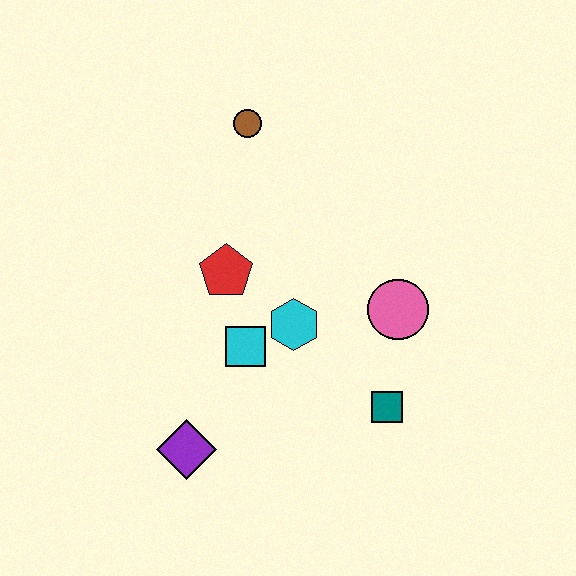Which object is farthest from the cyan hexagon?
The brown circle is farthest from the cyan hexagon.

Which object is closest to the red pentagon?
The cyan square is closest to the red pentagon.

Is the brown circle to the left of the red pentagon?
No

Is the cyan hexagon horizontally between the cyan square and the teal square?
Yes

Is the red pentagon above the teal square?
Yes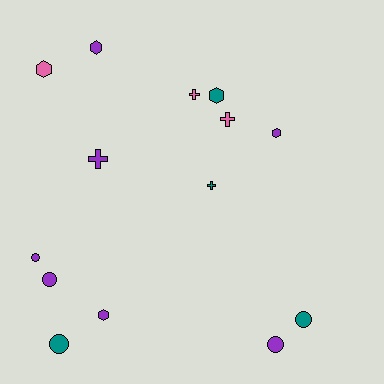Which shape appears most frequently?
Circle, with 5 objects.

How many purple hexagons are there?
There are 3 purple hexagons.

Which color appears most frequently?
Purple, with 7 objects.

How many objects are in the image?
There are 14 objects.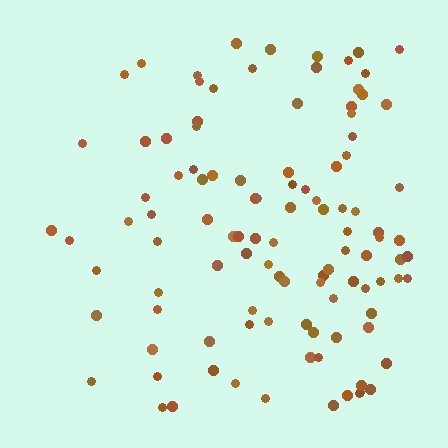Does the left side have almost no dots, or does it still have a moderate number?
Still a moderate number, just noticeably fewer than the right.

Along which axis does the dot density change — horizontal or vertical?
Horizontal.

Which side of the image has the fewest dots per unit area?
The left.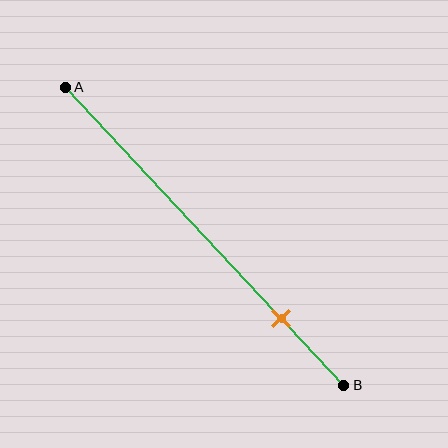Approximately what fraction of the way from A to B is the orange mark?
The orange mark is approximately 80% of the way from A to B.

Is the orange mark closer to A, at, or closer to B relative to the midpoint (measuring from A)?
The orange mark is closer to point B than the midpoint of segment AB.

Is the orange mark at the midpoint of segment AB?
No, the mark is at about 80% from A, not at the 50% midpoint.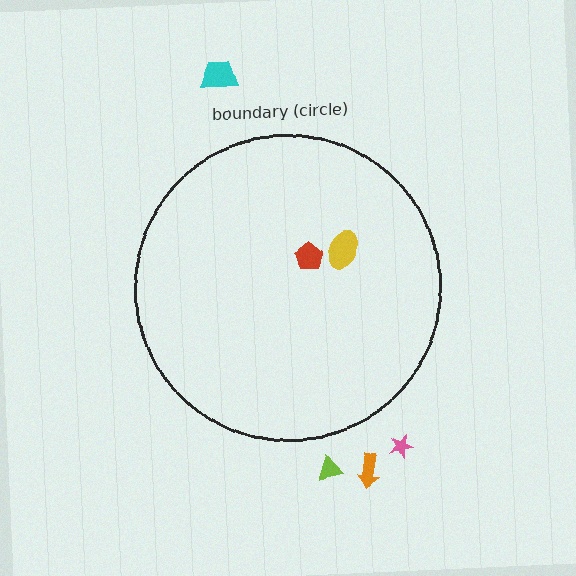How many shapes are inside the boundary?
2 inside, 4 outside.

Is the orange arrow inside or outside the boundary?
Outside.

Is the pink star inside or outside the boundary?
Outside.